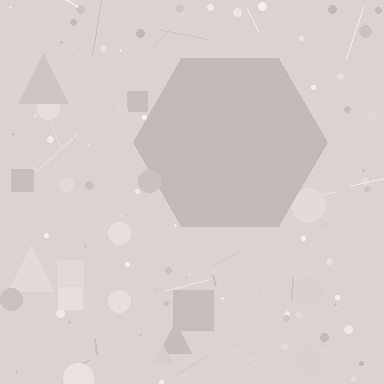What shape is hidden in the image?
A hexagon is hidden in the image.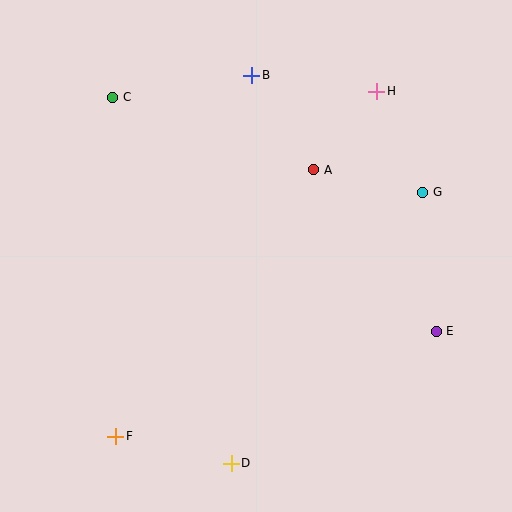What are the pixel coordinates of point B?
Point B is at (252, 75).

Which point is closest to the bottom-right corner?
Point E is closest to the bottom-right corner.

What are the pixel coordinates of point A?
Point A is at (314, 170).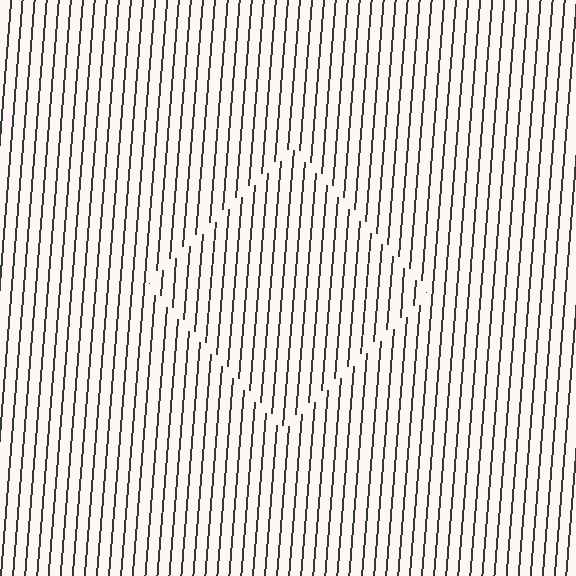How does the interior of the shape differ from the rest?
The interior of the shape contains the same grating, shifted by half a period — the contour is defined by the phase discontinuity where line-ends from the inner and outer gratings abut.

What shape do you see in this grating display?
An illusory square. The interior of the shape contains the same grating, shifted by half a period — the contour is defined by the phase discontinuity where line-ends from the inner and outer gratings abut.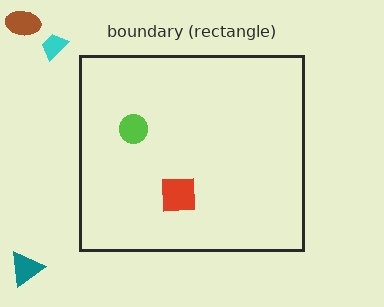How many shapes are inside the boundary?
2 inside, 3 outside.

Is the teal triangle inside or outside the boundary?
Outside.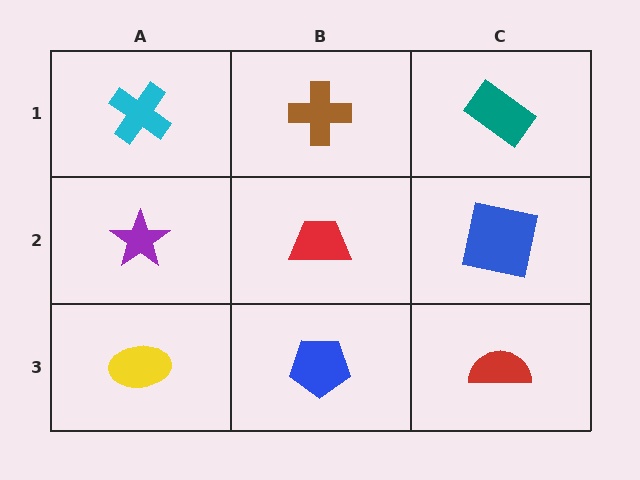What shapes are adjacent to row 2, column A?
A cyan cross (row 1, column A), a yellow ellipse (row 3, column A), a red trapezoid (row 2, column B).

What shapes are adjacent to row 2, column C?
A teal rectangle (row 1, column C), a red semicircle (row 3, column C), a red trapezoid (row 2, column B).